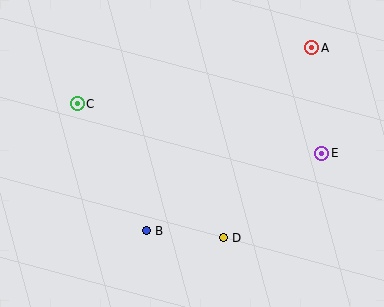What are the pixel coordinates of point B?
Point B is at (146, 231).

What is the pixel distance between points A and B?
The distance between A and B is 247 pixels.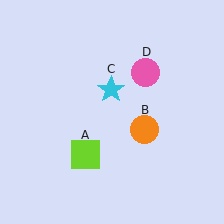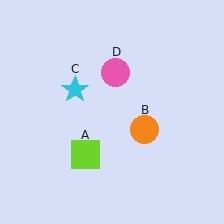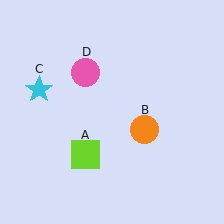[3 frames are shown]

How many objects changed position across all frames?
2 objects changed position: cyan star (object C), pink circle (object D).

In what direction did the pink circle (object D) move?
The pink circle (object D) moved left.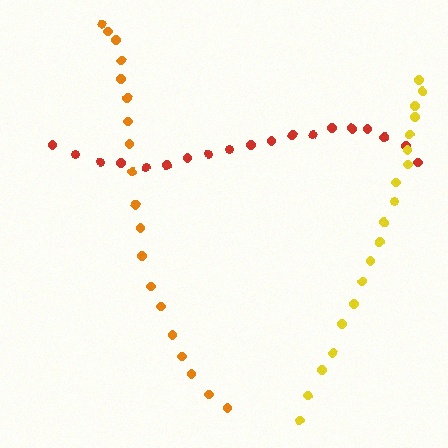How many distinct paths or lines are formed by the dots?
There are 3 distinct paths.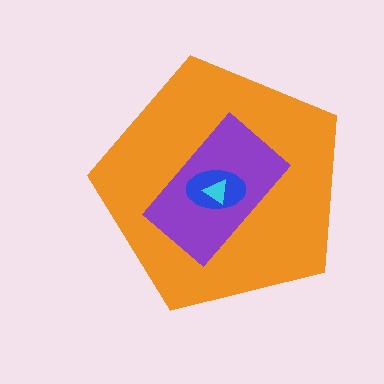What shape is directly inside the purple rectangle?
The blue ellipse.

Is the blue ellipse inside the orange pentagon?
Yes.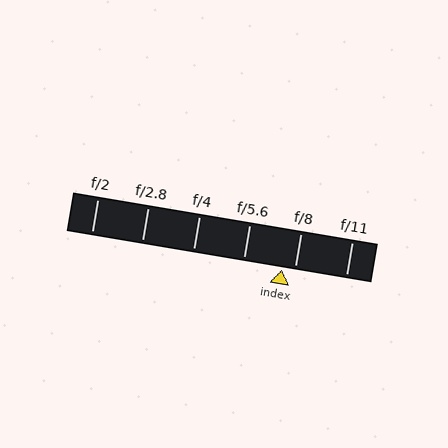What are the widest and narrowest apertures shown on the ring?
The widest aperture shown is f/2 and the narrowest is f/11.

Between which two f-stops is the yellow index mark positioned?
The index mark is between f/5.6 and f/8.